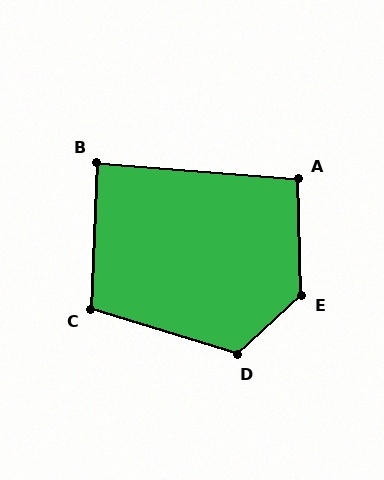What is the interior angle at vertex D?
Approximately 121 degrees (obtuse).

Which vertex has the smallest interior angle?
B, at approximately 88 degrees.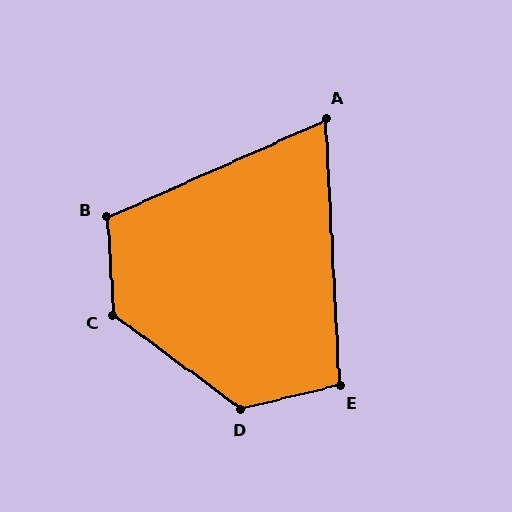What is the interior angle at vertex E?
Approximately 101 degrees (obtuse).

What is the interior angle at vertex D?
Approximately 130 degrees (obtuse).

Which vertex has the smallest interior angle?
A, at approximately 69 degrees.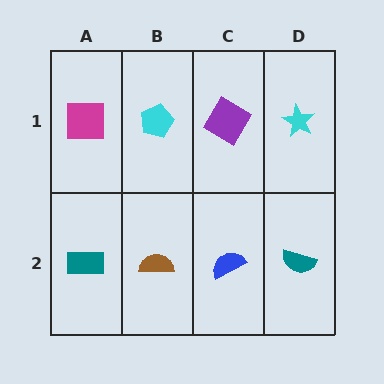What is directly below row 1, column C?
A blue semicircle.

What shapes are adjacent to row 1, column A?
A teal rectangle (row 2, column A), a cyan pentagon (row 1, column B).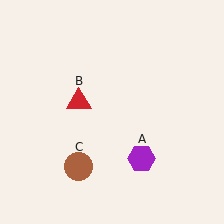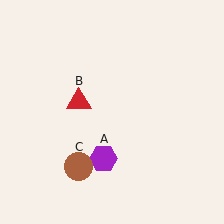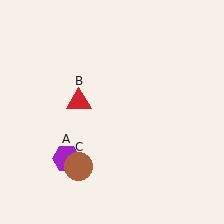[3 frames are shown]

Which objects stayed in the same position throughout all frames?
Red triangle (object B) and brown circle (object C) remained stationary.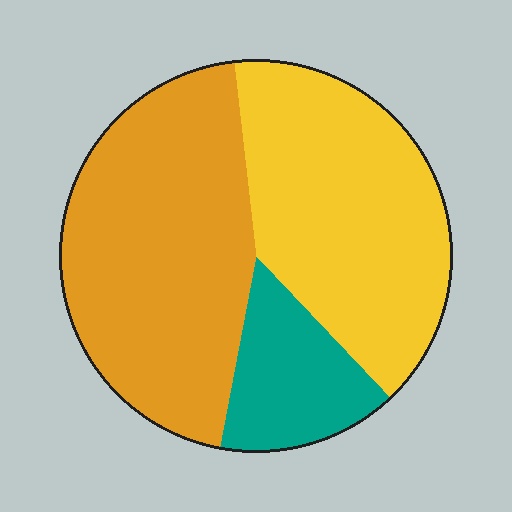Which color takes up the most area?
Orange, at roughly 45%.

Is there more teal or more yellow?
Yellow.